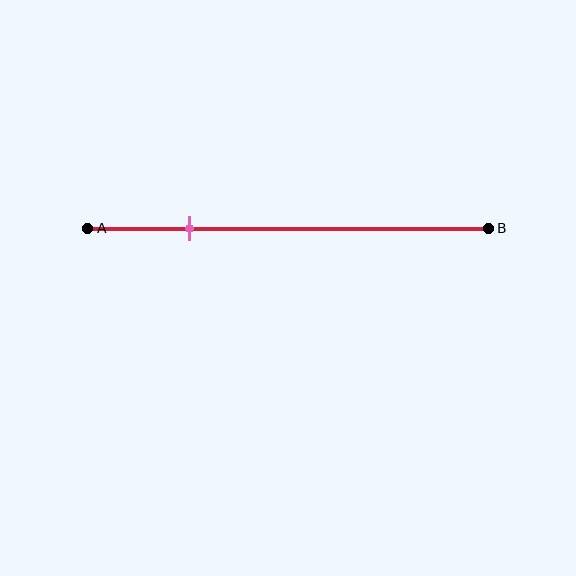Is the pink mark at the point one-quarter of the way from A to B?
Yes, the mark is approximately at the one-quarter point.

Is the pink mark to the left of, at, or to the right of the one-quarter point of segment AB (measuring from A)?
The pink mark is approximately at the one-quarter point of segment AB.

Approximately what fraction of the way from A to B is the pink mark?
The pink mark is approximately 25% of the way from A to B.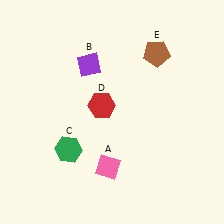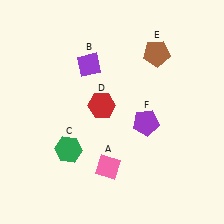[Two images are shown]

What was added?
A purple pentagon (F) was added in Image 2.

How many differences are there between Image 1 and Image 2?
There is 1 difference between the two images.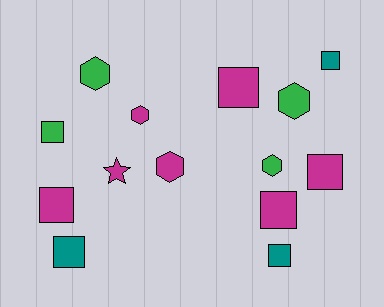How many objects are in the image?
There are 14 objects.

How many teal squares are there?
There are 3 teal squares.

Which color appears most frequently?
Magenta, with 7 objects.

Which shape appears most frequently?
Square, with 8 objects.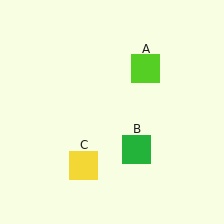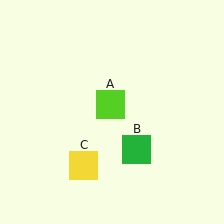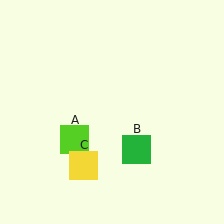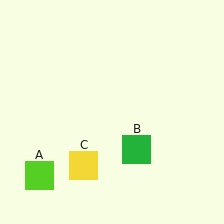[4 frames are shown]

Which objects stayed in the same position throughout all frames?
Green square (object B) and yellow square (object C) remained stationary.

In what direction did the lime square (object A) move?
The lime square (object A) moved down and to the left.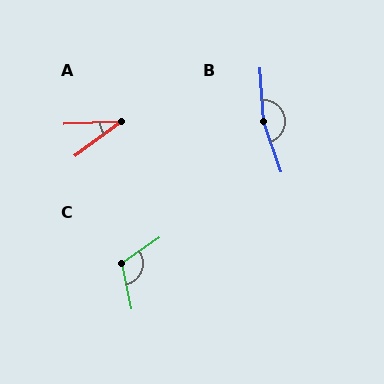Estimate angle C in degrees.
Approximately 113 degrees.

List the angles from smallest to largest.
A (34°), C (113°), B (165°).